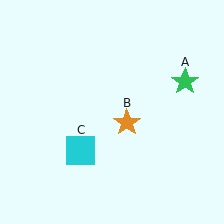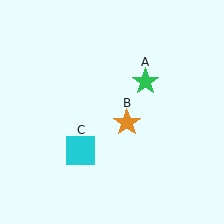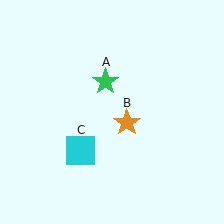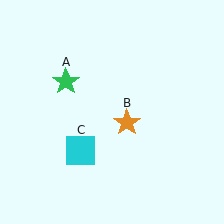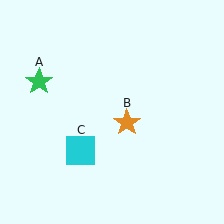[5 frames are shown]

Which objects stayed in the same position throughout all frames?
Orange star (object B) and cyan square (object C) remained stationary.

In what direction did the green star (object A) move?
The green star (object A) moved left.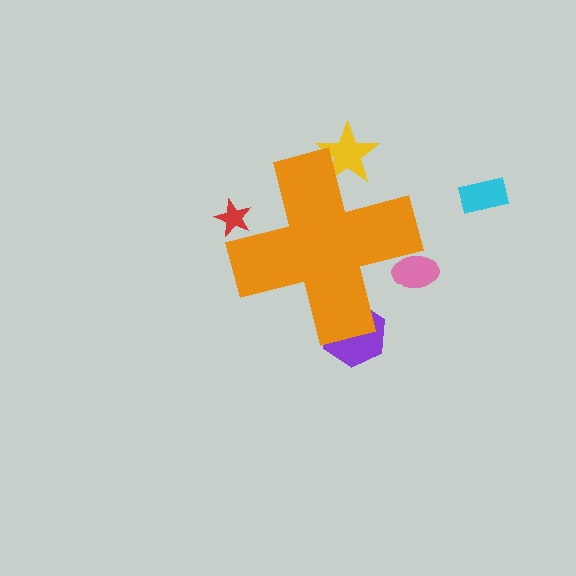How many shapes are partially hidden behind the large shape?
4 shapes are partially hidden.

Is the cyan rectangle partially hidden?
No, the cyan rectangle is fully visible.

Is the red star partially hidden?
Yes, the red star is partially hidden behind the orange cross.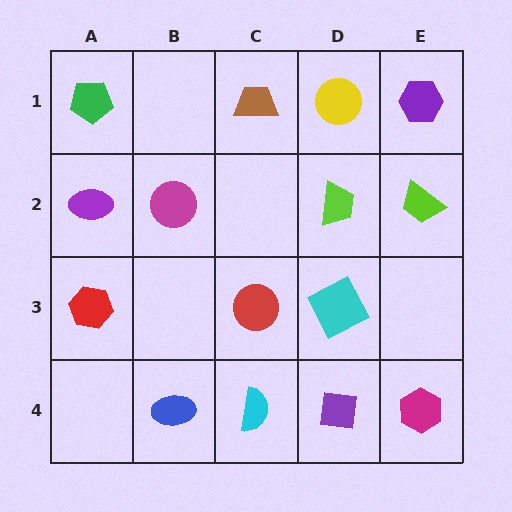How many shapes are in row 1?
4 shapes.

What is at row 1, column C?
A brown trapezoid.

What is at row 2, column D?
A lime trapezoid.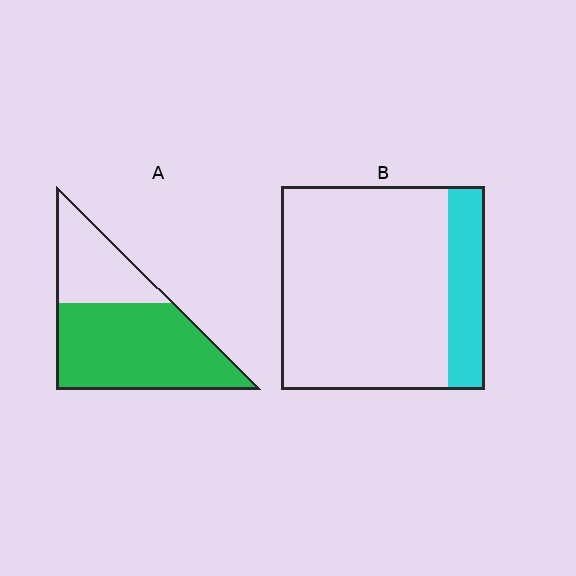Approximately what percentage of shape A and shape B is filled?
A is approximately 65% and B is approximately 20%.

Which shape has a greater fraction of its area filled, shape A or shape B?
Shape A.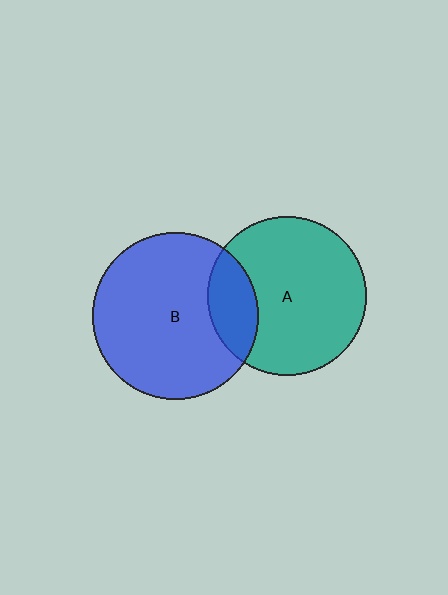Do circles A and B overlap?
Yes.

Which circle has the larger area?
Circle B (blue).